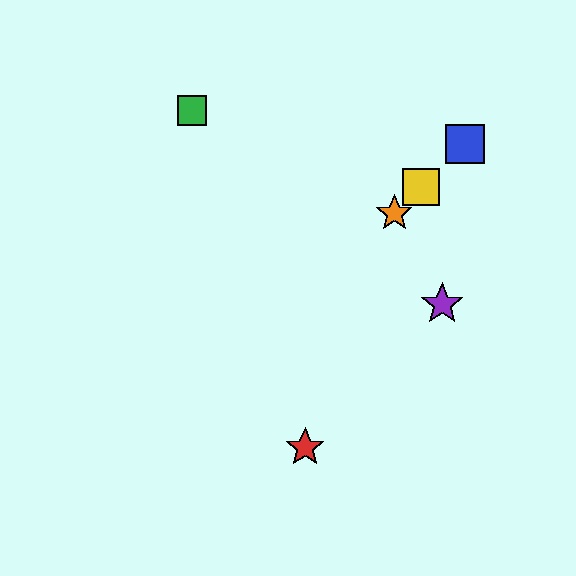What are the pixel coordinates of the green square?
The green square is at (192, 110).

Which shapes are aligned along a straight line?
The blue square, the yellow square, the orange star are aligned along a straight line.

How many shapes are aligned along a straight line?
3 shapes (the blue square, the yellow square, the orange star) are aligned along a straight line.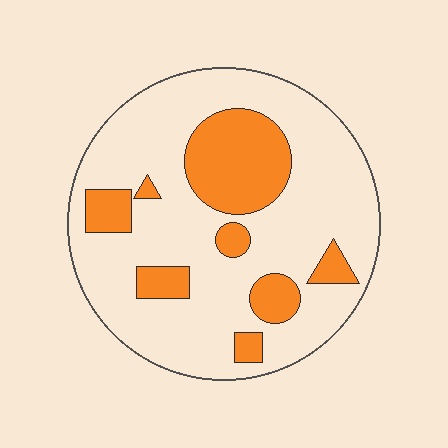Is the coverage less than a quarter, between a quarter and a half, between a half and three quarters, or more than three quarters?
Less than a quarter.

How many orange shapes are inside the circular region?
8.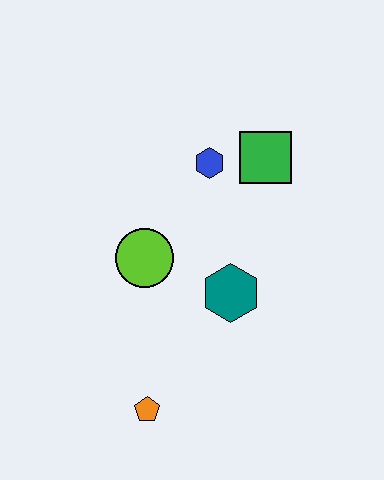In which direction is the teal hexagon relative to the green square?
The teal hexagon is below the green square.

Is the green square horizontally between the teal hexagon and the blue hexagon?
No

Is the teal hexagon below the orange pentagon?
No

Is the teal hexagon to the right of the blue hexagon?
Yes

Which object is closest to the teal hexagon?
The lime circle is closest to the teal hexagon.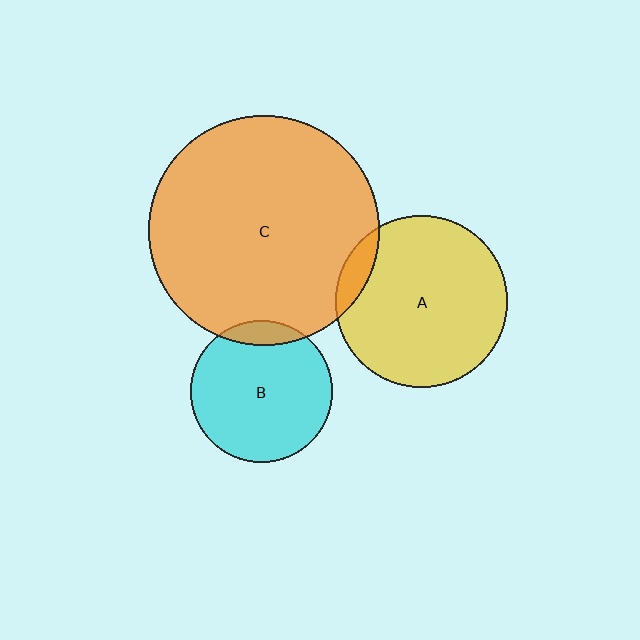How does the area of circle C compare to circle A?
Approximately 1.8 times.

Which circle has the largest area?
Circle C (orange).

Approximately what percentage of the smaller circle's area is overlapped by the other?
Approximately 10%.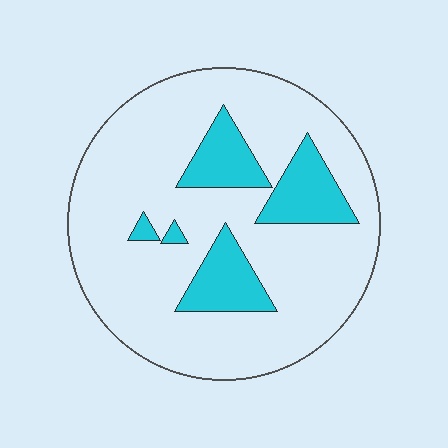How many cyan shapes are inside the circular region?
5.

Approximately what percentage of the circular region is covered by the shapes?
Approximately 20%.